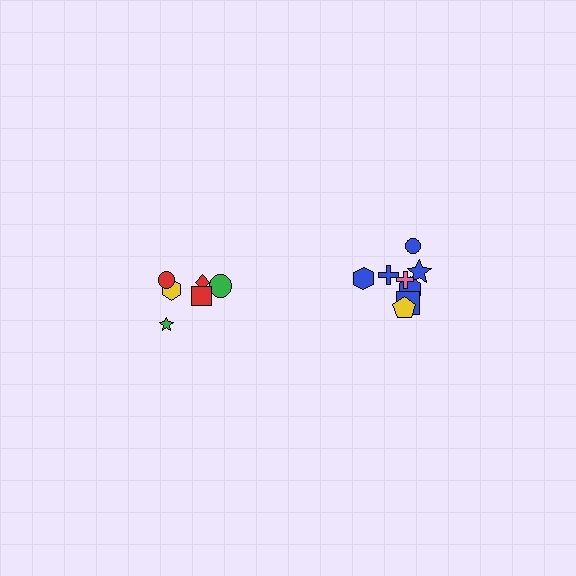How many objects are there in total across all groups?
There are 14 objects.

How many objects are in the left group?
There are 6 objects.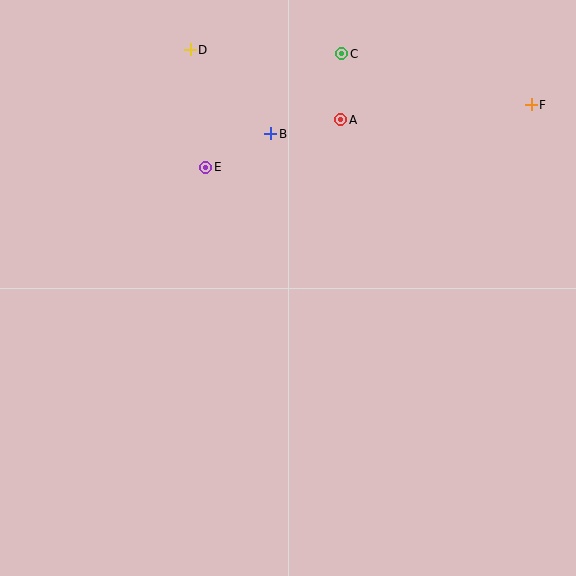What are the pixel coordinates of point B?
Point B is at (271, 134).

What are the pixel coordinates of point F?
Point F is at (531, 105).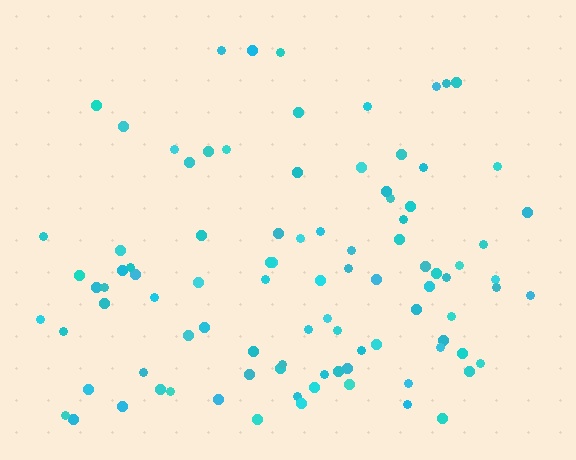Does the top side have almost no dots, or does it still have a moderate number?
Still a moderate number, just noticeably fewer than the bottom.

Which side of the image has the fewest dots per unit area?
The top.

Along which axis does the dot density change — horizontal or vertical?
Vertical.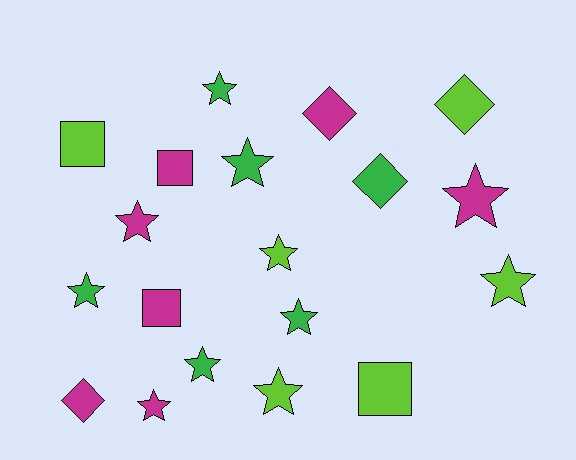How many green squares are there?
There are no green squares.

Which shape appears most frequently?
Star, with 11 objects.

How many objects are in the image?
There are 19 objects.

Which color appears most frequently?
Magenta, with 7 objects.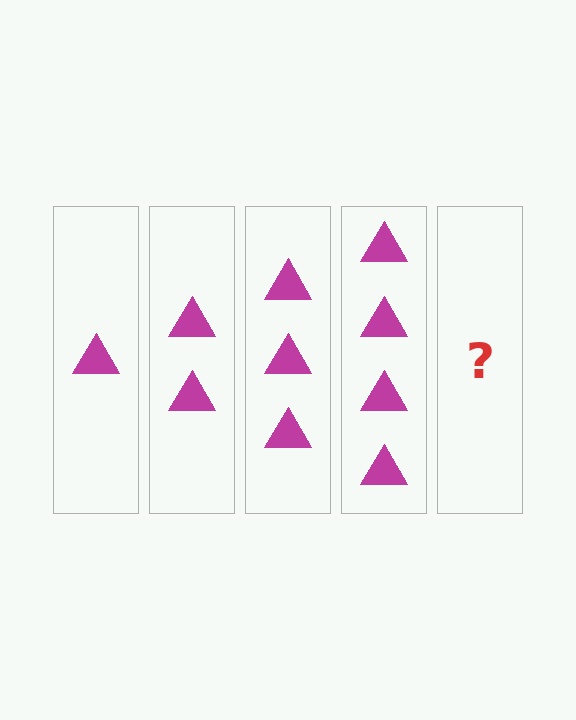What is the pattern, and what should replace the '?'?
The pattern is that each step adds one more triangle. The '?' should be 5 triangles.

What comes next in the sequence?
The next element should be 5 triangles.